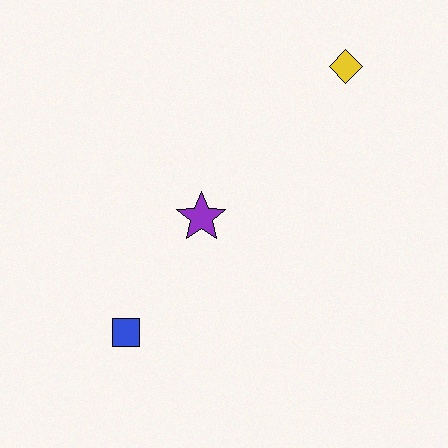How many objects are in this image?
There are 3 objects.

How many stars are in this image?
There is 1 star.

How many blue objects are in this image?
There is 1 blue object.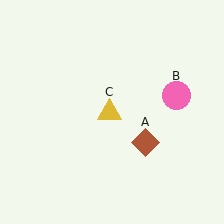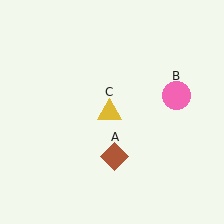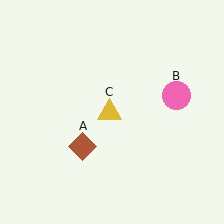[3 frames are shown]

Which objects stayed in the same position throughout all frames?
Pink circle (object B) and yellow triangle (object C) remained stationary.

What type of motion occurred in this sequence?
The brown diamond (object A) rotated clockwise around the center of the scene.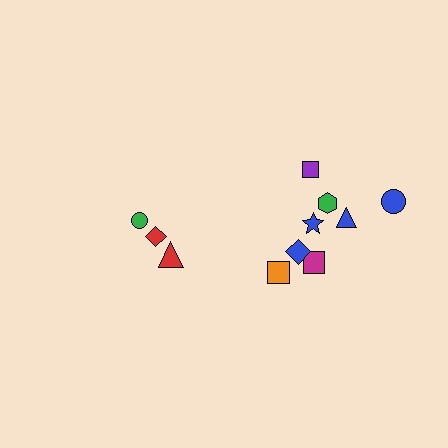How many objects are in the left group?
There are 3 objects.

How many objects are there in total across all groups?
There are 11 objects.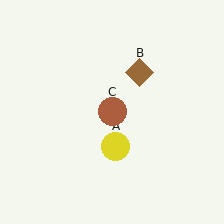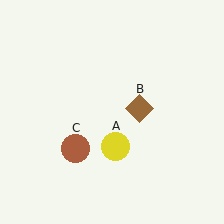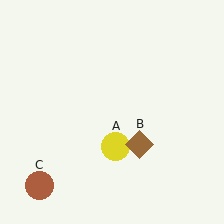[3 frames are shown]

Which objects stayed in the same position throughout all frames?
Yellow circle (object A) remained stationary.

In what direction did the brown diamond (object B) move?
The brown diamond (object B) moved down.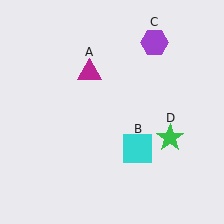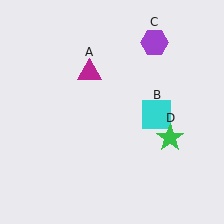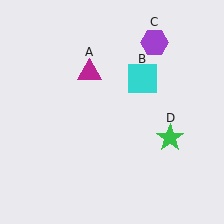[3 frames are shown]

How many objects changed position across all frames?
1 object changed position: cyan square (object B).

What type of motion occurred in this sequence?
The cyan square (object B) rotated counterclockwise around the center of the scene.